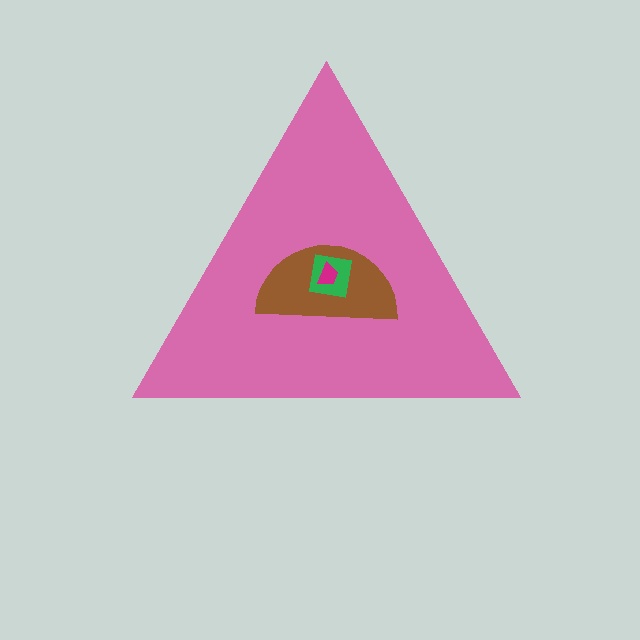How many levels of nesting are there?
4.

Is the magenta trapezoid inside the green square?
Yes.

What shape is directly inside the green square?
The magenta trapezoid.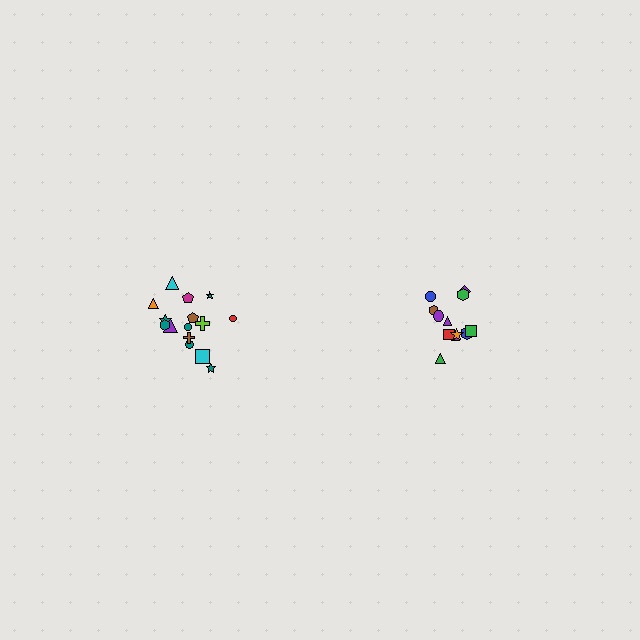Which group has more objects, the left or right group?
The left group.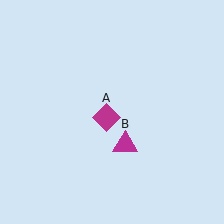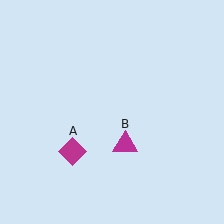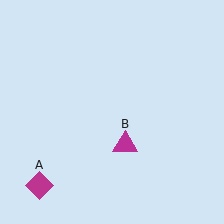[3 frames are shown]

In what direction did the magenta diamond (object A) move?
The magenta diamond (object A) moved down and to the left.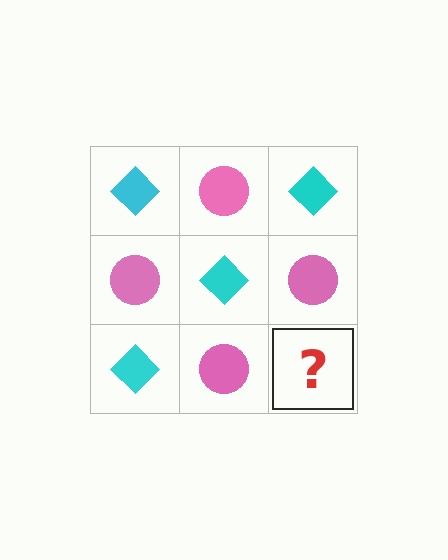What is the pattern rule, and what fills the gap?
The rule is that it alternates cyan diamond and pink circle in a checkerboard pattern. The gap should be filled with a cyan diamond.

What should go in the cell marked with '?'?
The missing cell should contain a cyan diamond.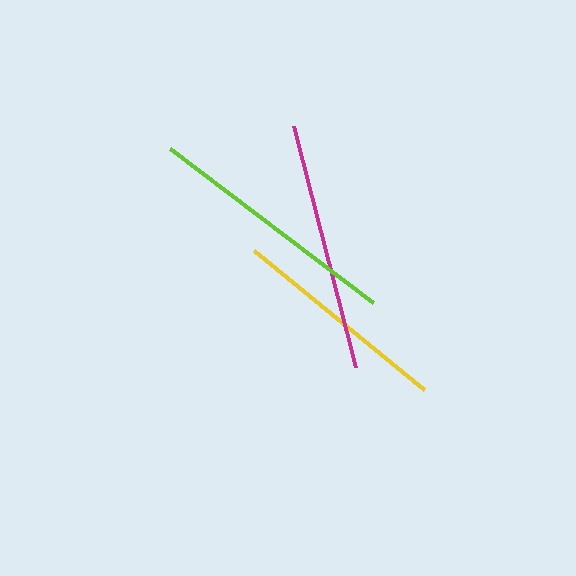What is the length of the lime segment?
The lime segment is approximately 254 pixels long.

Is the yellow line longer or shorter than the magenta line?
The magenta line is longer than the yellow line.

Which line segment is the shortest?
The yellow line is the shortest at approximately 220 pixels.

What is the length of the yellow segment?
The yellow segment is approximately 220 pixels long.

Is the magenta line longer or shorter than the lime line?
The lime line is longer than the magenta line.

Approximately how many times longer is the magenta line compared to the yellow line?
The magenta line is approximately 1.1 times the length of the yellow line.